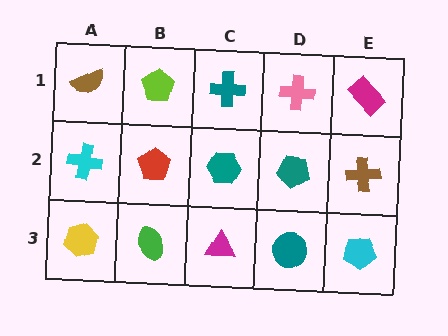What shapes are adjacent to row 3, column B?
A red pentagon (row 2, column B), a yellow hexagon (row 3, column A), a magenta triangle (row 3, column C).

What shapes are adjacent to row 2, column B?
A lime pentagon (row 1, column B), a green ellipse (row 3, column B), a cyan cross (row 2, column A), a teal hexagon (row 2, column C).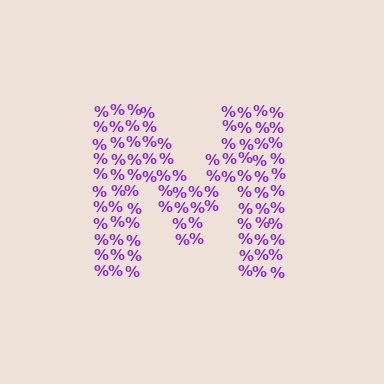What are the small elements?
The small elements are percent signs.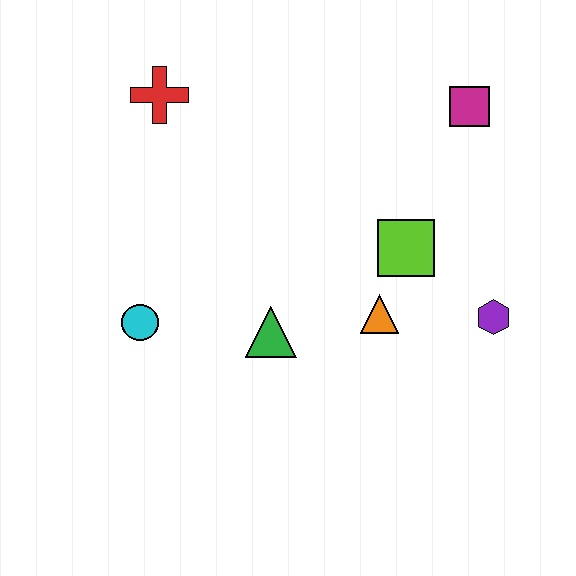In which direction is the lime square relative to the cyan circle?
The lime square is to the right of the cyan circle.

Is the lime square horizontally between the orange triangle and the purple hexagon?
Yes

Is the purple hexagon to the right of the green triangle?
Yes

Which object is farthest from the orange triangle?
The red cross is farthest from the orange triangle.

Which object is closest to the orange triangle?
The lime square is closest to the orange triangle.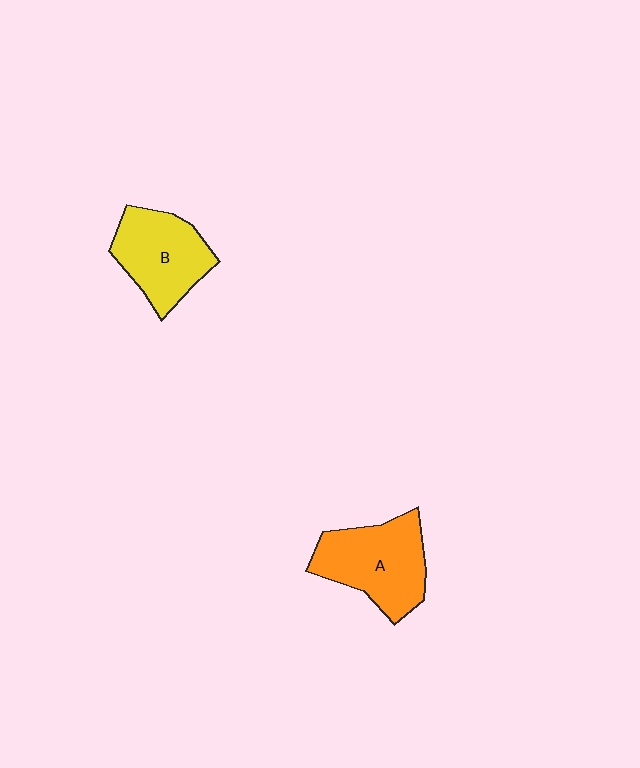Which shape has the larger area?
Shape A (orange).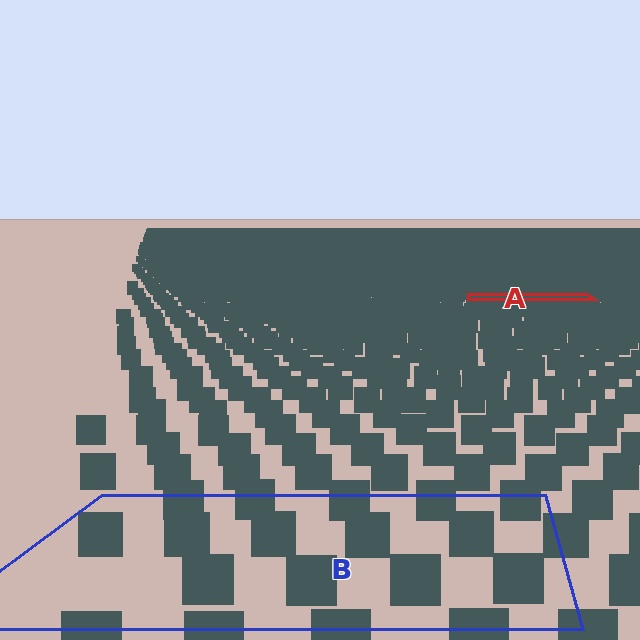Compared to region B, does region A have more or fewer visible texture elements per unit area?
Region A has more texture elements per unit area — they are packed more densely because it is farther away.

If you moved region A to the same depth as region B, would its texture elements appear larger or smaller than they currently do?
They would appear larger. At a closer depth, the same texture elements are projected at a bigger on-screen size.